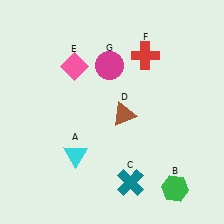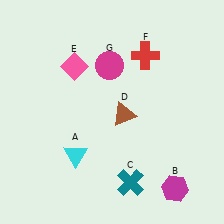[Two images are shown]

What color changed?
The hexagon (B) changed from green in Image 1 to magenta in Image 2.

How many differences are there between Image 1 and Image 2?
There is 1 difference between the two images.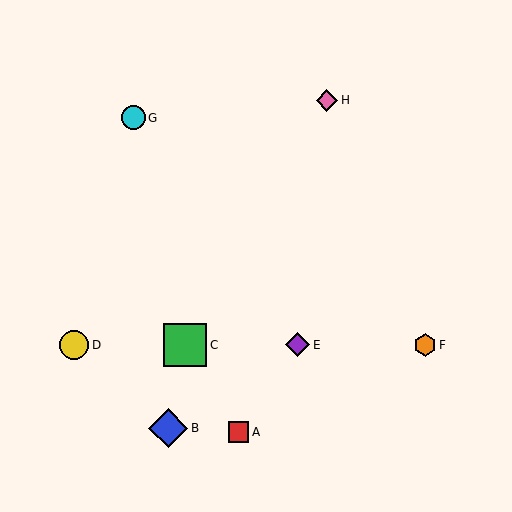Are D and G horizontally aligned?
No, D is at y≈345 and G is at y≈118.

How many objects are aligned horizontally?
4 objects (C, D, E, F) are aligned horizontally.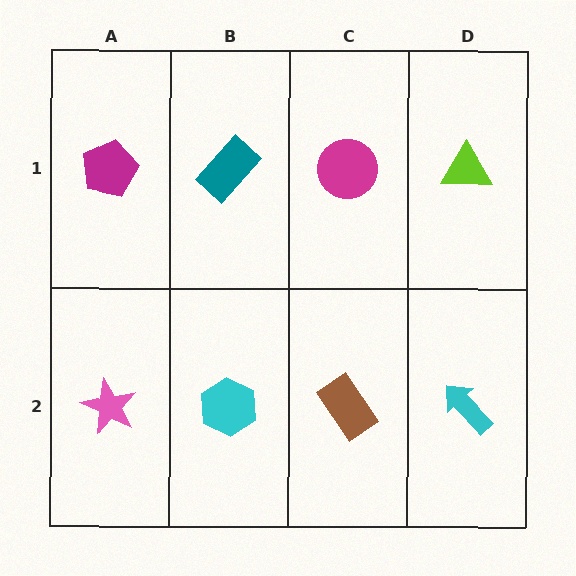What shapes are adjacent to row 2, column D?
A lime triangle (row 1, column D), a brown rectangle (row 2, column C).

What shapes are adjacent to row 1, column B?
A cyan hexagon (row 2, column B), a magenta pentagon (row 1, column A), a magenta circle (row 1, column C).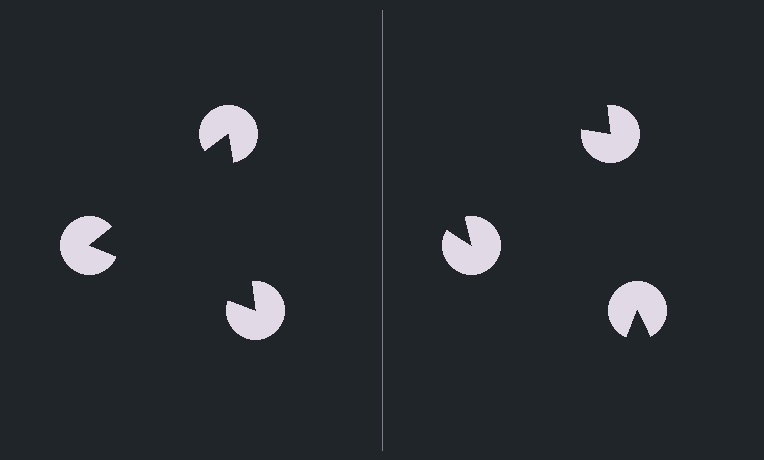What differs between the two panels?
The pac-man discs are positioned identically on both sides; only the wedge orientations differ. On the left they align to a triangle; on the right they are misaligned.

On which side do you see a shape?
An illusory triangle appears on the left side. On the right side the wedge cuts are rotated, so no coherent shape forms.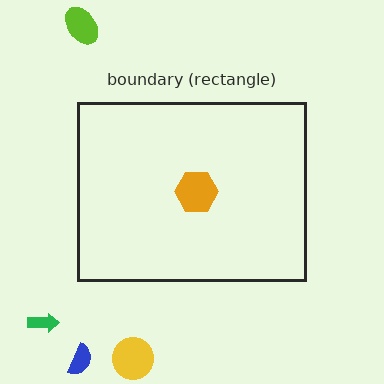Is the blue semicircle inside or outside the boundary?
Outside.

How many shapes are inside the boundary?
1 inside, 4 outside.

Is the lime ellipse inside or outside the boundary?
Outside.